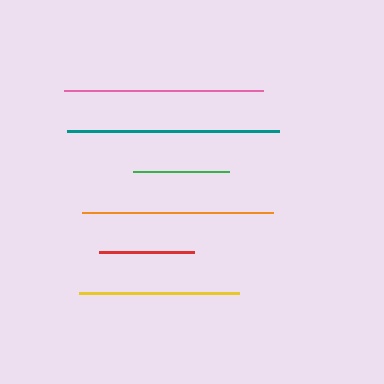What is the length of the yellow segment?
The yellow segment is approximately 160 pixels long.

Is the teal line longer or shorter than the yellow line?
The teal line is longer than the yellow line.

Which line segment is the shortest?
The red line is the shortest at approximately 95 pixels.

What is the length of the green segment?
The green segment is approximately 96 pixels long.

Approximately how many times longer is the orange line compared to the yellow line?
The orange line is approximately 1.2 times the length of the yellow line.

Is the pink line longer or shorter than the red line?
The pink line is longer than the red line.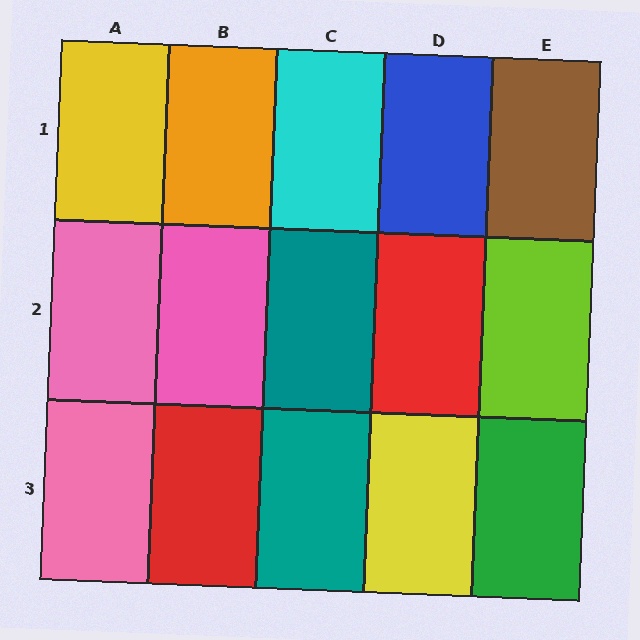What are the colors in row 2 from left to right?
Pink, pink, teal, red, lime.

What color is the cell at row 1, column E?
Brown.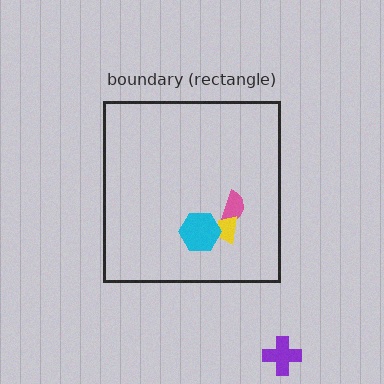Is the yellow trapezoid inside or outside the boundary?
Inside.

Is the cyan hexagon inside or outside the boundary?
Inside.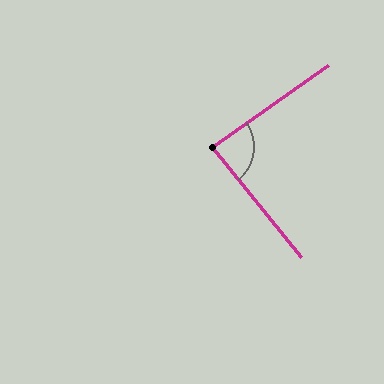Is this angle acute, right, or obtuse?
It is approximately a right angle.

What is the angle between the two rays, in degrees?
Approximately 86 degrees.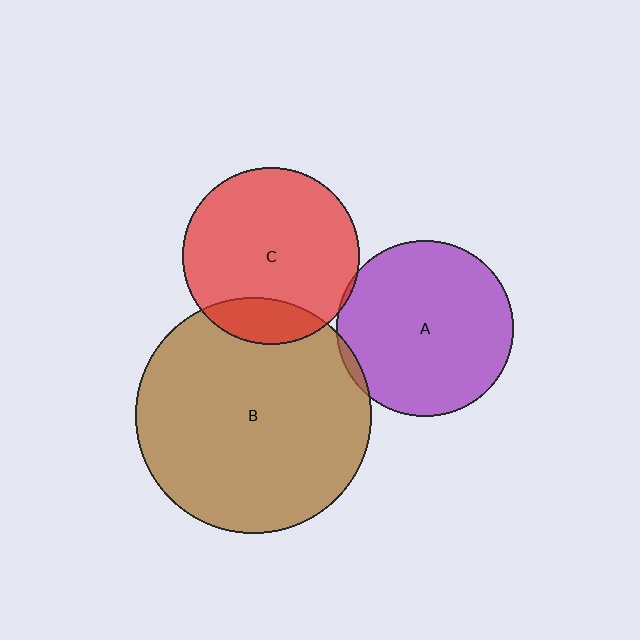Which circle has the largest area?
Circle B (brown).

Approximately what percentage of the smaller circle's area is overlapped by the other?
Approximately 5%.